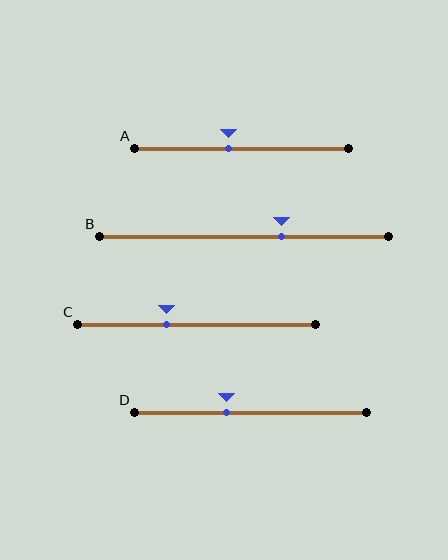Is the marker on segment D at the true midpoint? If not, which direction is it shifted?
No, the marker on segment D is shifted to the left by about 11% of the segment length.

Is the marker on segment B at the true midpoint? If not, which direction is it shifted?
No, the marker on segment B is shifted to the right by about 13% of the segment length.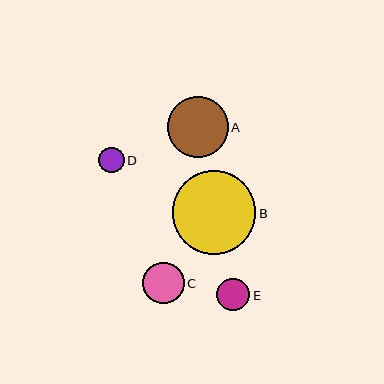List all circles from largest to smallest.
From largest to smallest: B, A, C, E, D.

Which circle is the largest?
Circle B is the largest with a size of approximately 84 pixels.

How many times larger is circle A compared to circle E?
Circle A is approximately 1.9 times the size of circle E.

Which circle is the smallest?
Circle D is the smallest with a size of approximately 26 pixels.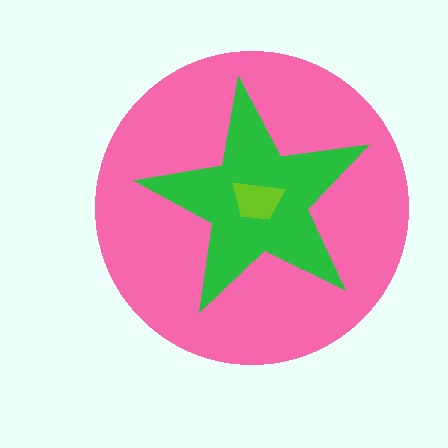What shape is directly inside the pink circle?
The green star.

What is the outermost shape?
The pink circle.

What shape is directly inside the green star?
The lime trapezoid.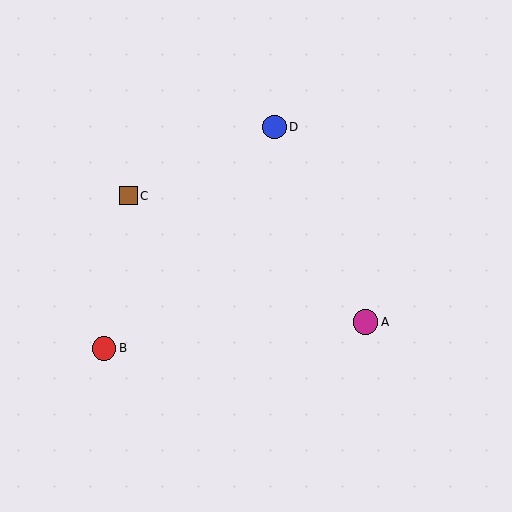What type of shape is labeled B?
Shape B is a red circle.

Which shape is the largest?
The magenta circle (labeled A) is the largest.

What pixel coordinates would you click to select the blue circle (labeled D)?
Click at (274, 127) to select the blue circle D.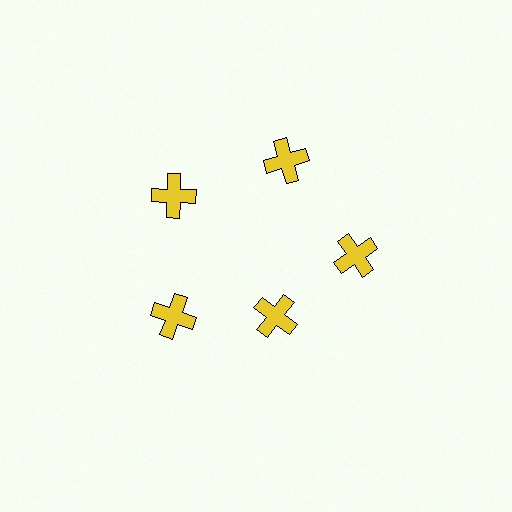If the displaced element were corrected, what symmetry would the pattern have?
It would have 5-fold rotational symmetry — the pattern would map onto itself every 72 degrees.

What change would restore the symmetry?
The symmetry would be restored by moving it outward, back onto the ring so that all 5 crosses sit at equal angles and equal distance from the center.